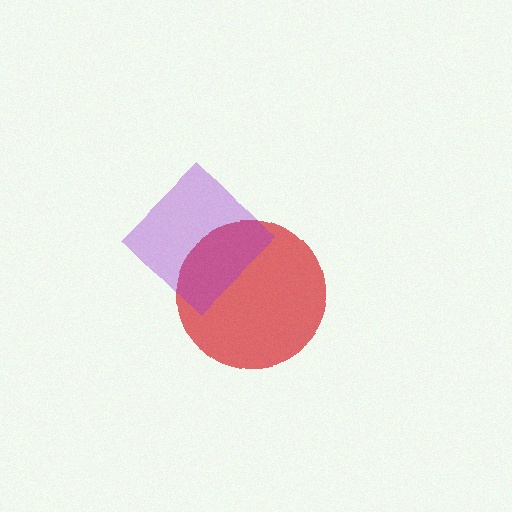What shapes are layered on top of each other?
The layered shapes are: a red circle, a purple diamond.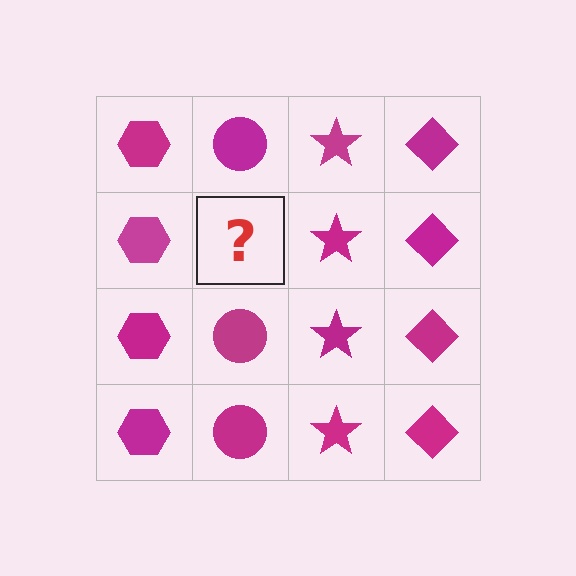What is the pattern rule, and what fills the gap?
The rule is that each column has a consistent shape. The gap should be filled with a magenta circle.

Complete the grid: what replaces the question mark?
The question mark should be replaced with a magenta circle.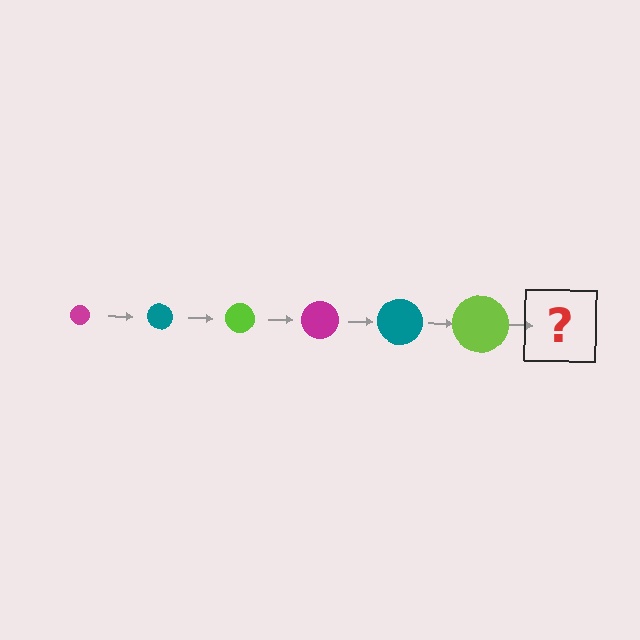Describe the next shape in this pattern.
It should be a magenta circle, larger than the previous one.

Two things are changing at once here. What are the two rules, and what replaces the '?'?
The two rules are that the circle grows larger each step and the color cycles through magenta, teal, and lime. The '?' should be a magenta circle, larger than the previous one.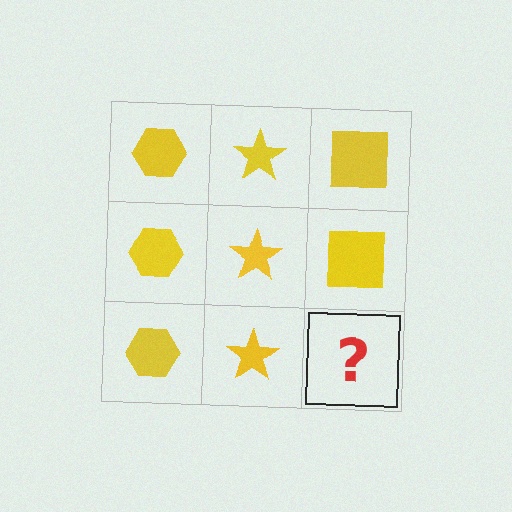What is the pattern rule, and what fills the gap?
The rule is that each column has a consistent shape. The gap should be filled with a yellow square.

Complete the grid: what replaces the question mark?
The question mark should be replaced with a yellow square.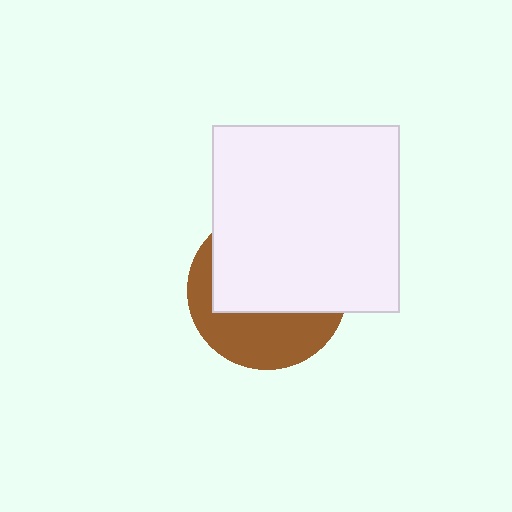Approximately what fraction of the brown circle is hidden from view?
Roughly 61% of the brown circle is hidden behind the white square.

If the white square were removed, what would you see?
You would see the complete brown circle.